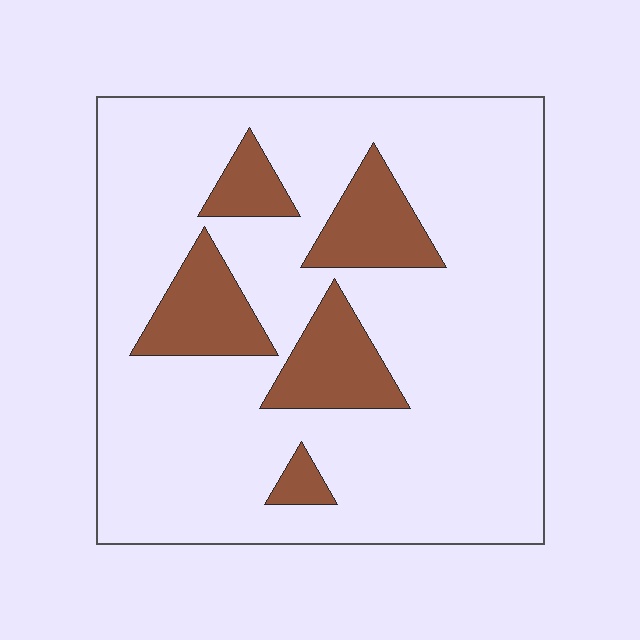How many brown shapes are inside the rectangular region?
5.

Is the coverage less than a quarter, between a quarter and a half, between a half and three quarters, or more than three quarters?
Less than a quarter.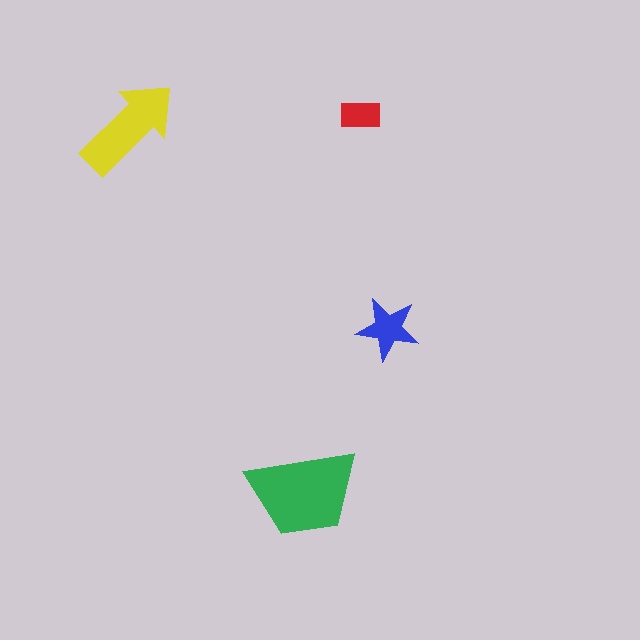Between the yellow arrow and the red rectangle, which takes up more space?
The yellow arrow.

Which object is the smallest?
The red rectangle.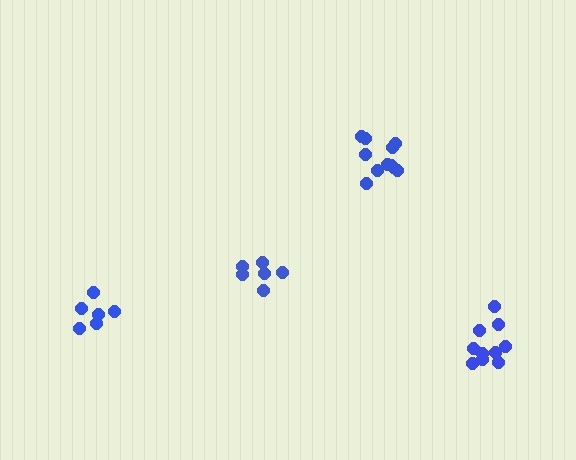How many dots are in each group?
Group 1: 10 dots, Group 2: 11 dots, Group 3: 6 dots, Group 4: 6 dots (33 total).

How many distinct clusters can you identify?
There are 4 distinct clusters.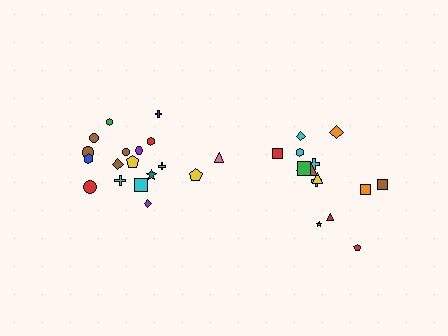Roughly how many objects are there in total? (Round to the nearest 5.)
Roughly 35 objects in total.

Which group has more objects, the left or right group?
The left group.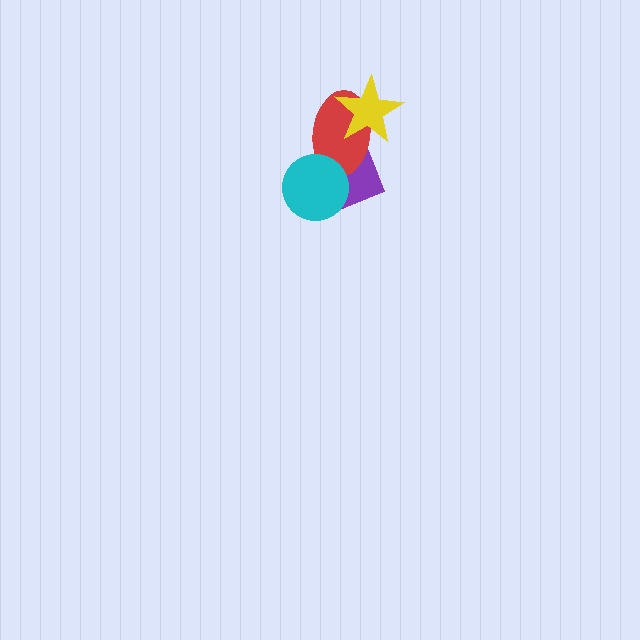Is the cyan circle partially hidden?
No, no other shape covers it.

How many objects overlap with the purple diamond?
3 objects overlap with the purple diamond.